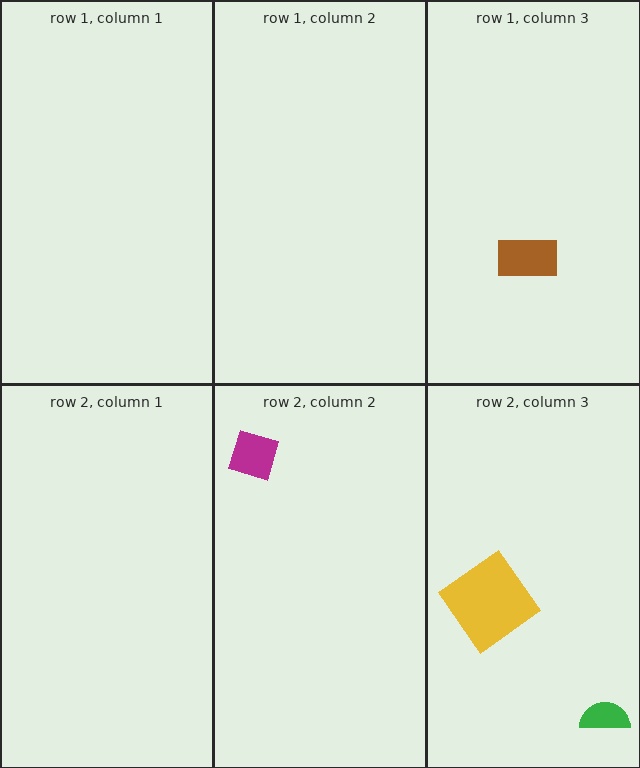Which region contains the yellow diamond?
The row 2, column 3 region.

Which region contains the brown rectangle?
The row 1, column 3 region.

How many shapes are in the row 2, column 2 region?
1.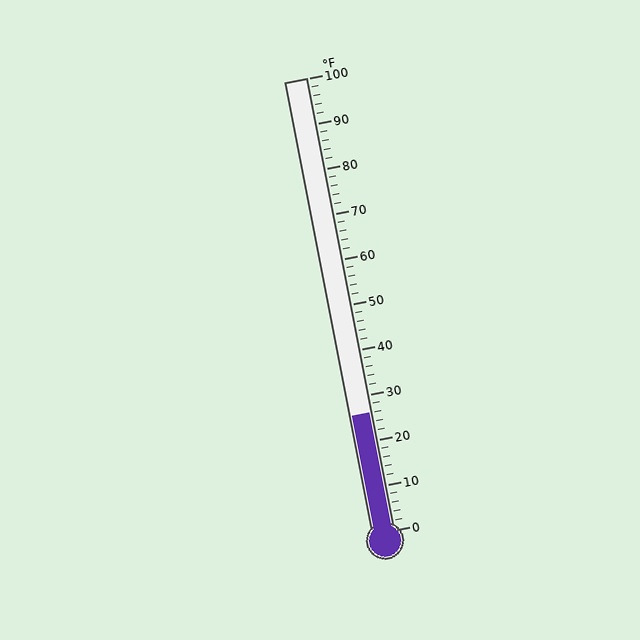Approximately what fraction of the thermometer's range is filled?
The thermometer is filled to approximately 25% of its range.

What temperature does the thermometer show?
The thermometer shows approximately 26°F.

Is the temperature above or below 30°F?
The temperature is below 30°F.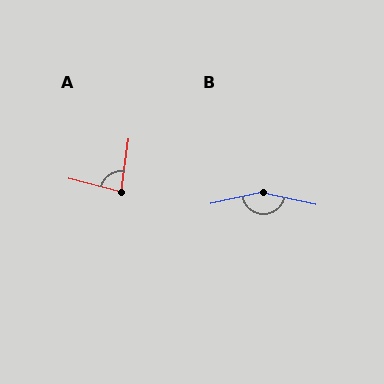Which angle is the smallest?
A, at approximately 83 degrees.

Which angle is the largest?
B, at approximately 155 degrees.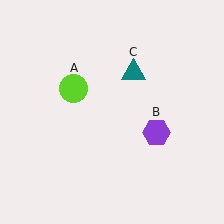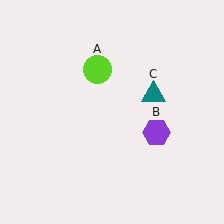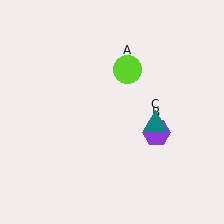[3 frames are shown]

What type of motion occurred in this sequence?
The lime circle (object A), teal triangle (object C) rotated clockwise around the center of the scene.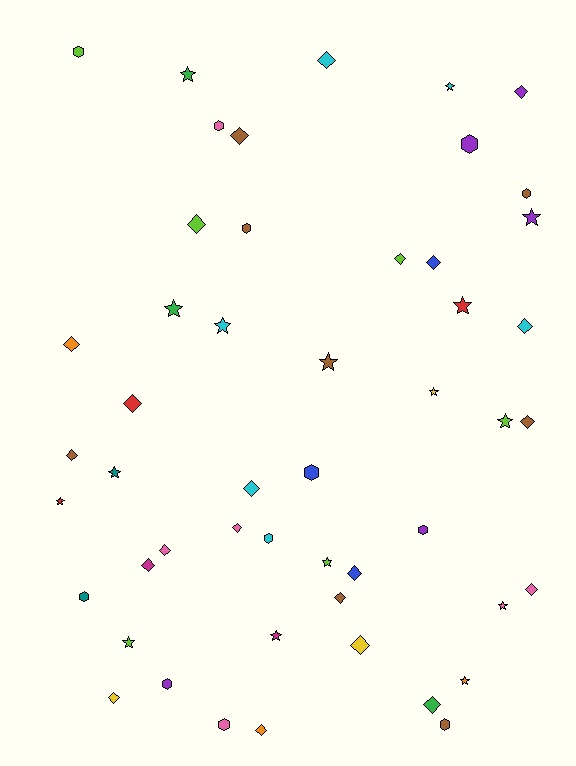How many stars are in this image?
There are 16 stars.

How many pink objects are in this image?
There are 6 pink objects.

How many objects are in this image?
There are 50 objects.